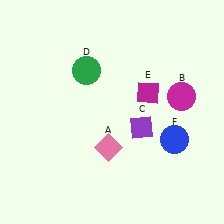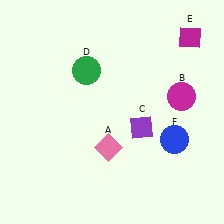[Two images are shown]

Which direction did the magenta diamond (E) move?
The magenta diamond (E) moved up.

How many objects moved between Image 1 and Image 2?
1 object moved between the two images.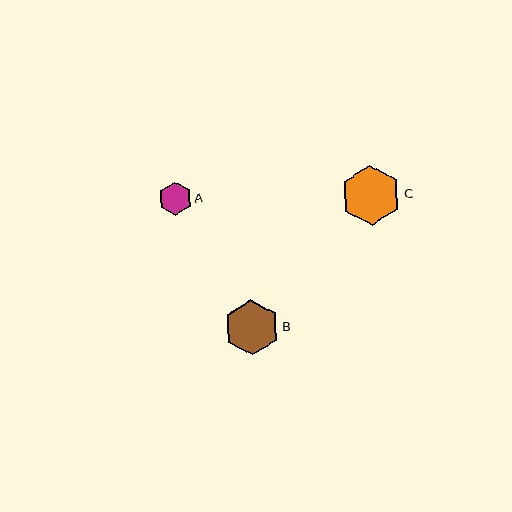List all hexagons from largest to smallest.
From largest to smallest: C, B, A.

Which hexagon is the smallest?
Hexagon A is the smallest with a size of approximately 33 pixels.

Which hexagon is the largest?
Hexagon C is the largest with a size of approximately 60 pixels.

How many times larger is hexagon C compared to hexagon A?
Hexagon C is approximately 1.8 times the size of hexagon A.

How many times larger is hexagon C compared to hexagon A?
Hexagon C is approximately 1.8 times the size of hexagon A.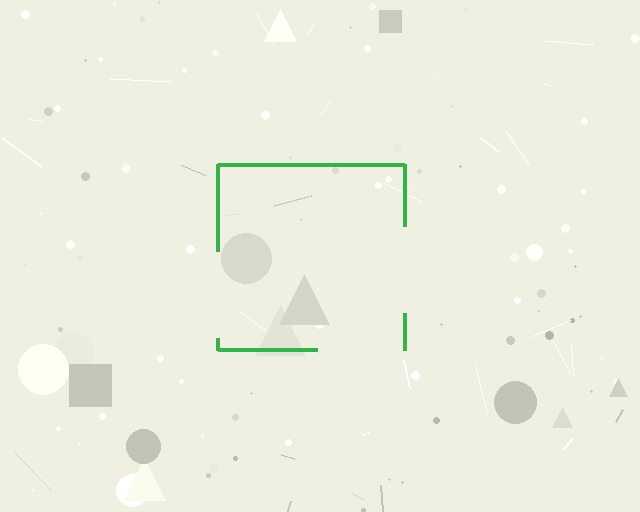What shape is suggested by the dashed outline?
The dashed outline suggests a square.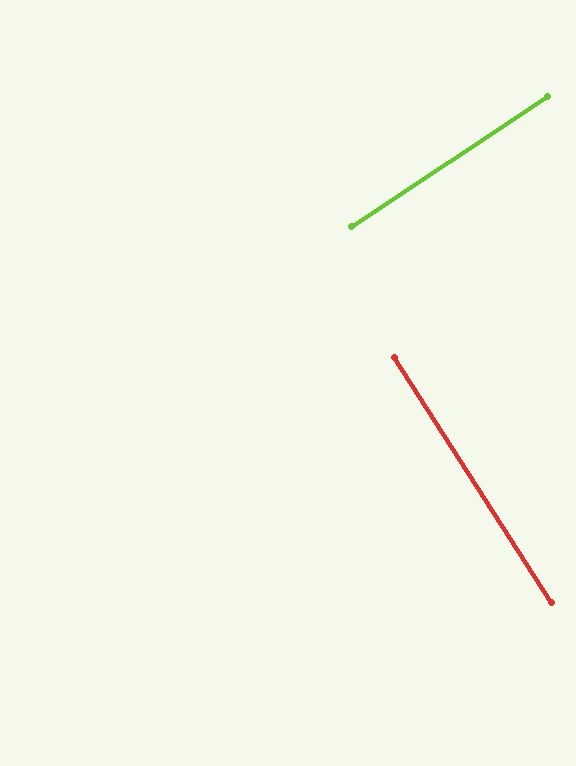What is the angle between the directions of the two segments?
Approximately 89 degrees.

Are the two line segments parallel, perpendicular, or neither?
Perpendicular — they meet at approximately 89°.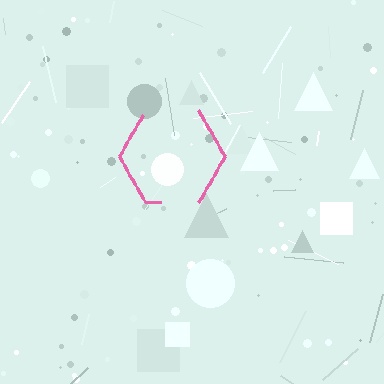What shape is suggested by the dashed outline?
The dashed outline suggests a hexagon.